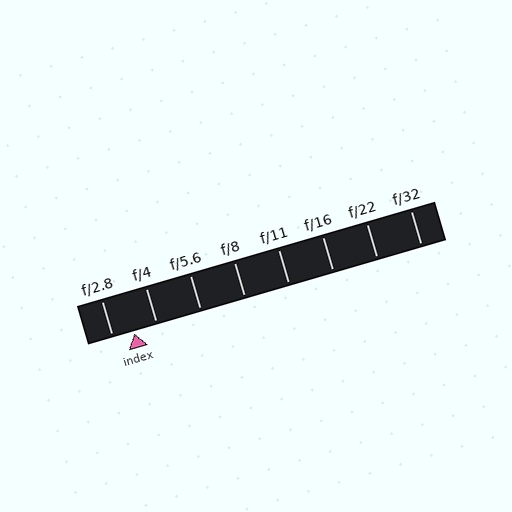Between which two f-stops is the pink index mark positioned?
The index mark is between f/2.8 and f/4.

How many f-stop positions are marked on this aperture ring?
There are 8 f-stop positions marked.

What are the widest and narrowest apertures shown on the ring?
The widest aperture shown is f/2.8 and the narrowest is f/32.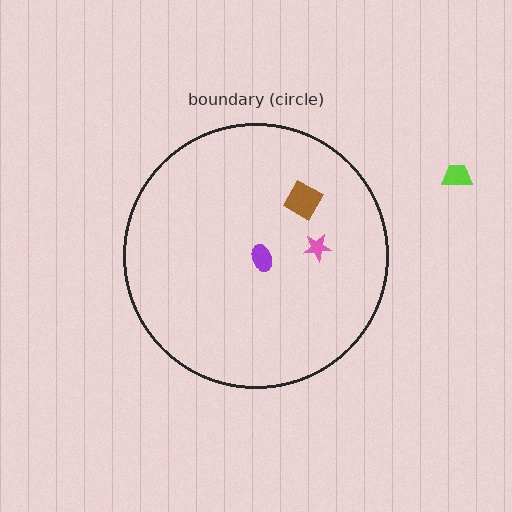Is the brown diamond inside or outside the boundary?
Inside.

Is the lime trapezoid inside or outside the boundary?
Outside.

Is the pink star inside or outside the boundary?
Inside.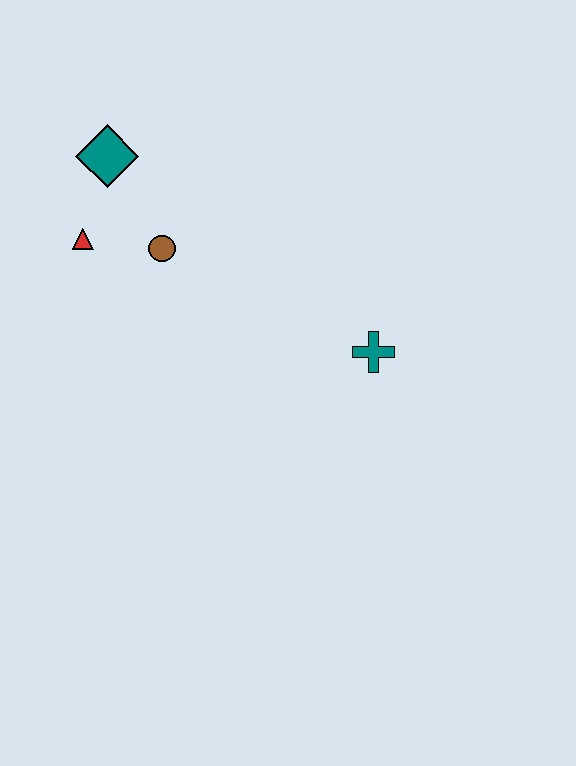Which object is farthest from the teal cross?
The teal diamond is farthest from the teal cross.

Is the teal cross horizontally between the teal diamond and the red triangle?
No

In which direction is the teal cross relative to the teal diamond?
The teal cross is to the right of the teal diamond.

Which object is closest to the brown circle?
The red triangle is closest to the brown circle.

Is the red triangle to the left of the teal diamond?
Yes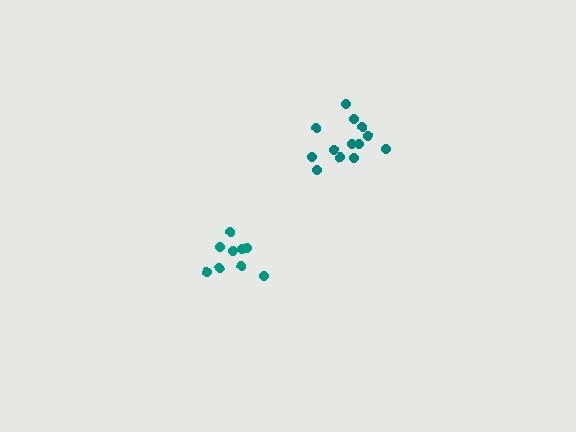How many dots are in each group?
Group 1: 9 dots, Group 2: 13 dots (22 total).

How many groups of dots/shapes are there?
There are 2 groups.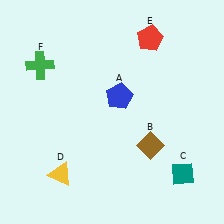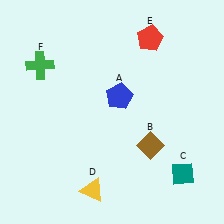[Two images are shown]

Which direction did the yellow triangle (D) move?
The yellow triangle (D) moved right.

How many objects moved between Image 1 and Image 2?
1 object moved between the two images.